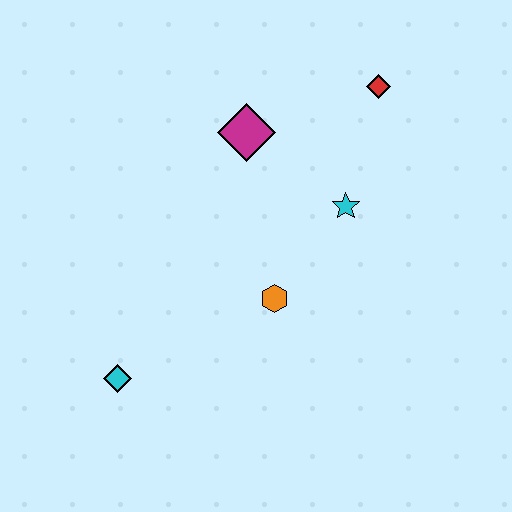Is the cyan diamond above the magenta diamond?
No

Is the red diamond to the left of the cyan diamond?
No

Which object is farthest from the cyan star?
The cyan diamond is farthest from the cyan star.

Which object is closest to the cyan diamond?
The orange hexagon is closest to the cyan diamond.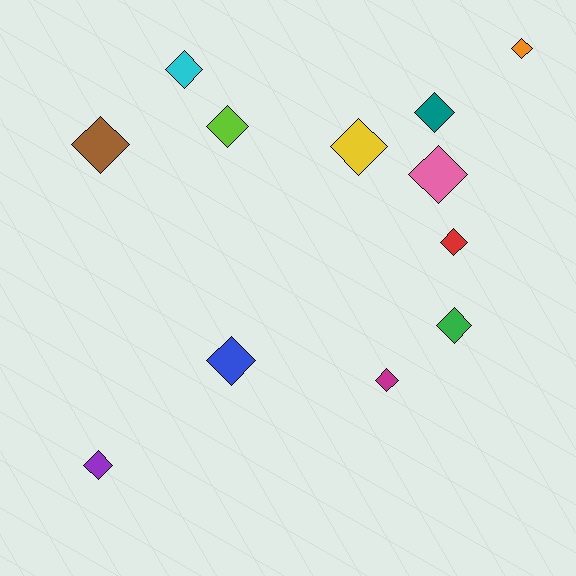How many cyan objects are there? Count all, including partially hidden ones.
There is 1 cyan object.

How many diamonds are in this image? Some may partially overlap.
There are 12 diamonds.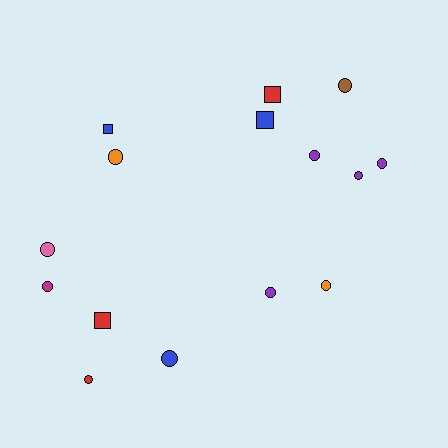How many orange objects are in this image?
There are 2 orange objects.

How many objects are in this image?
There are 15 objects.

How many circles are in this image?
There are 11 circles.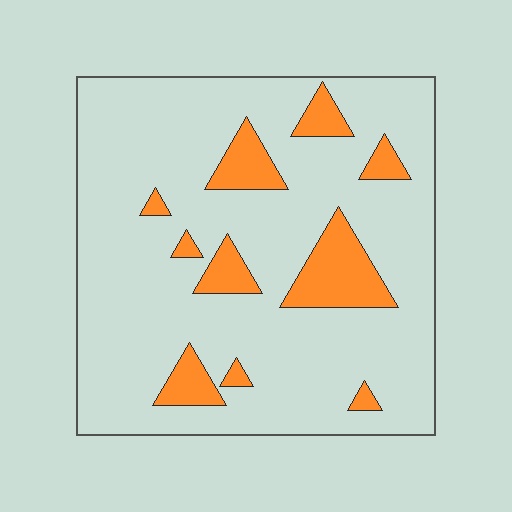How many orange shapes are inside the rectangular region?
10.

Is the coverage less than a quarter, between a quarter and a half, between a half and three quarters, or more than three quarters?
Less than a quarter.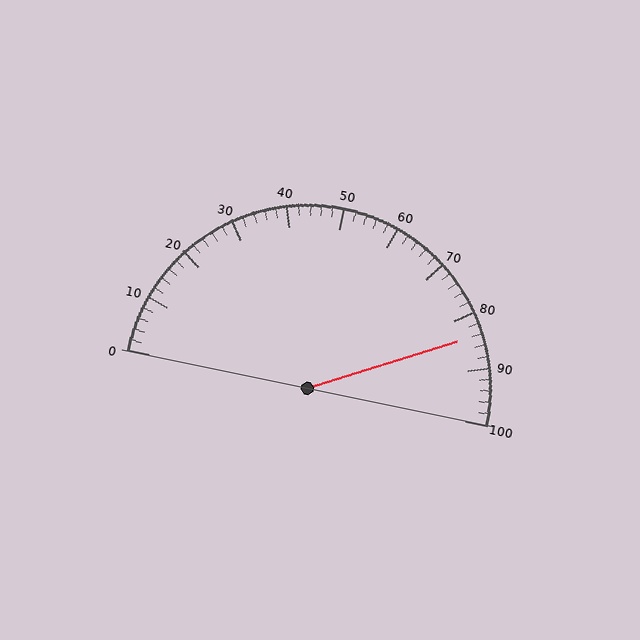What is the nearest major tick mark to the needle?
The nearest major tick mark is 80.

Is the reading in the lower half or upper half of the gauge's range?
The reading is in the upper half of the range (0 to 100).